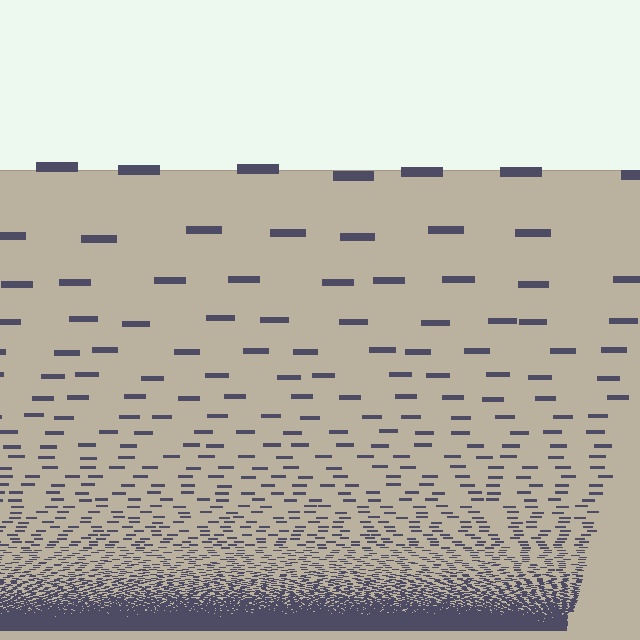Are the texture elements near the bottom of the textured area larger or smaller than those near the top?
Smaller. The gradient is inverted — elements near the bottom are smaller and denser.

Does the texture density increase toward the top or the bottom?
Density increases toward the bottom.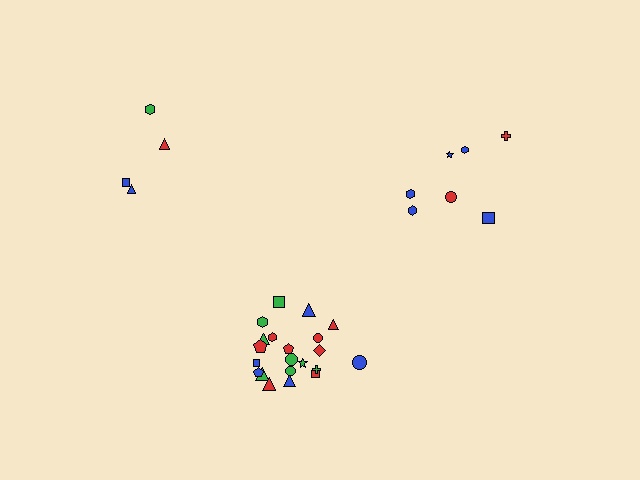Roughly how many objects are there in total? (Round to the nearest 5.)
Roughly 35 objects in total.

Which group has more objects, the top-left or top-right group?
The top-right group.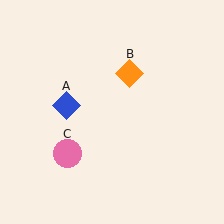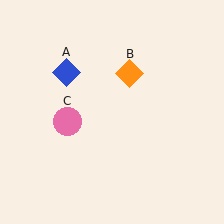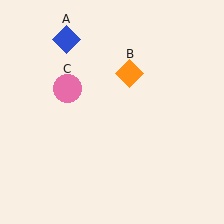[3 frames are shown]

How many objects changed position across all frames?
2 objects changed position: blue diamond (object A), pink circle (object C).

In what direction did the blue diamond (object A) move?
The blue diamond (object A) moved up.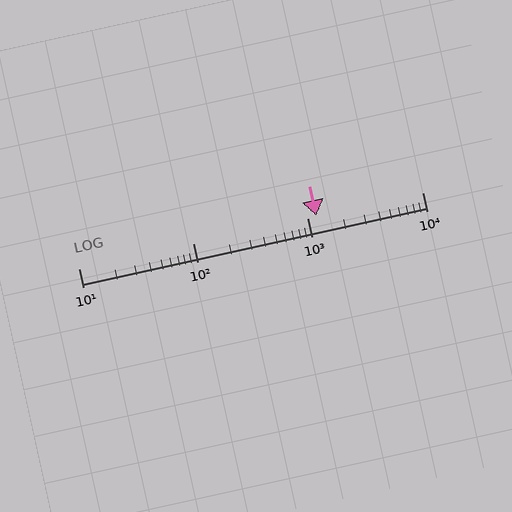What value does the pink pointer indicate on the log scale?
The pointer indicates approximately 1200.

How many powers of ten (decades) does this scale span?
The scale spans 3 decades, from 10 to 10000.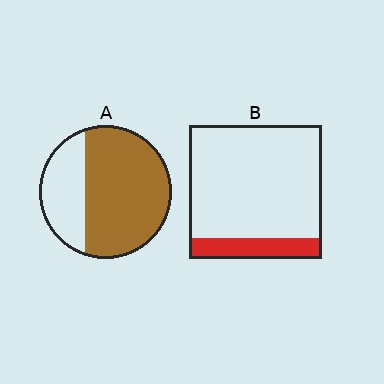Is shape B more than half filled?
No.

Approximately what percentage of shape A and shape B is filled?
A is approximately 70% and B is approximately 15%.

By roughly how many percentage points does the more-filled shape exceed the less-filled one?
By roughly 55 percentage points (A over B).